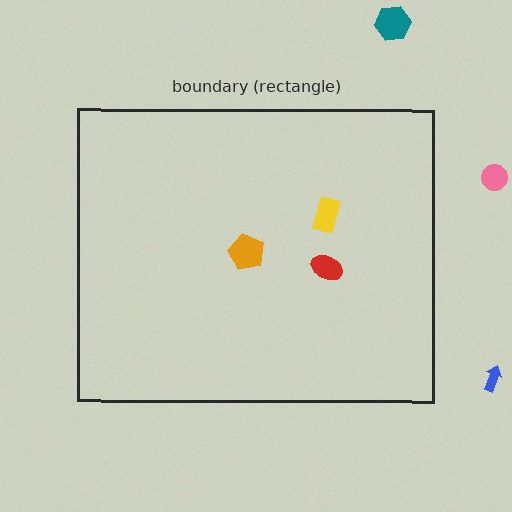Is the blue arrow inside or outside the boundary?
Outside.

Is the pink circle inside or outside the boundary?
Outside.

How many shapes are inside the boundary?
3 inside, 3 outside.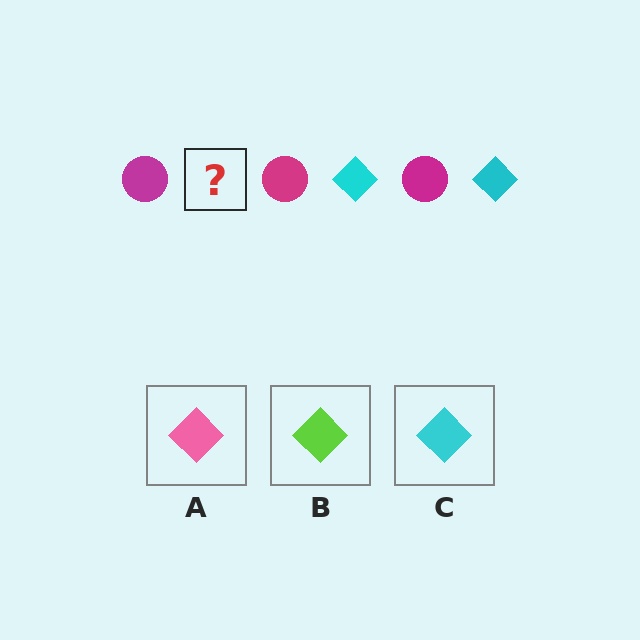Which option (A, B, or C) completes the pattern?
C.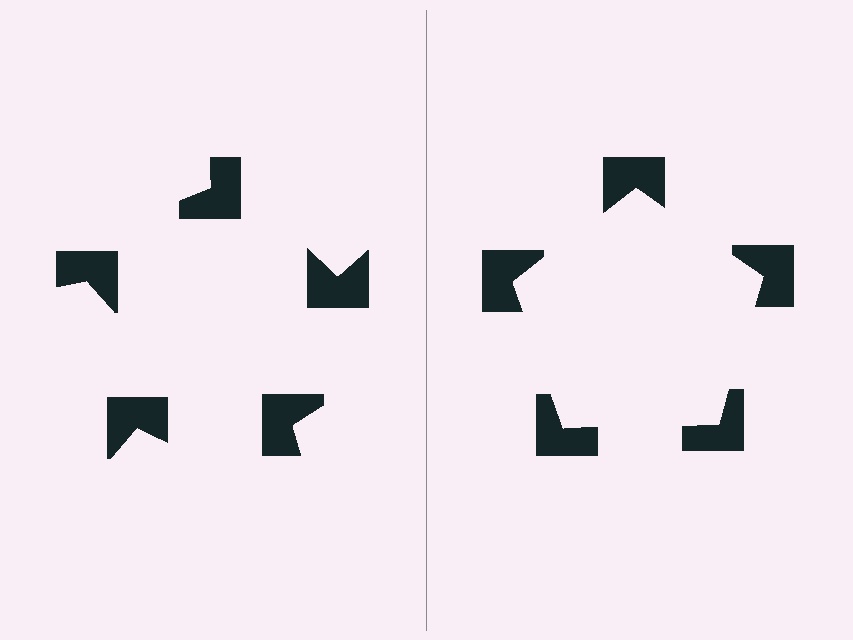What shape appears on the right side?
An illusory pentagon.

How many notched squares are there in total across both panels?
10 — 5 on each side.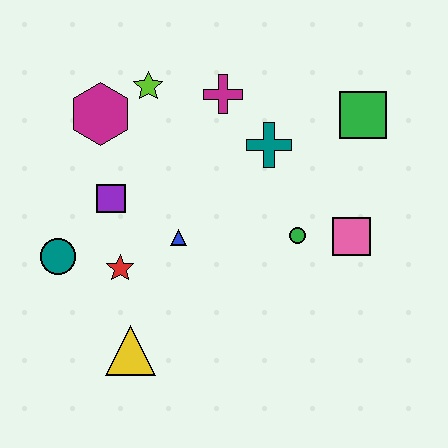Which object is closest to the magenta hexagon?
The lime star is closest to the magenta hexagon.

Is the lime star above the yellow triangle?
Yes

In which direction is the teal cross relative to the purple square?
The teal cross is to the right of the purple square.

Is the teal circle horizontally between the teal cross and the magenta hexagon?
No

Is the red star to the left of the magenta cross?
Yes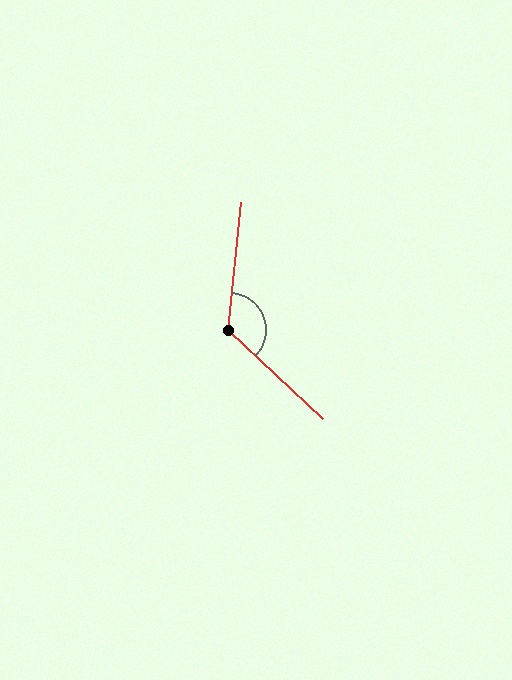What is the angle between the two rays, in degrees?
Approximately 128 degrees.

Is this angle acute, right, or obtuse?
It is obtuse.